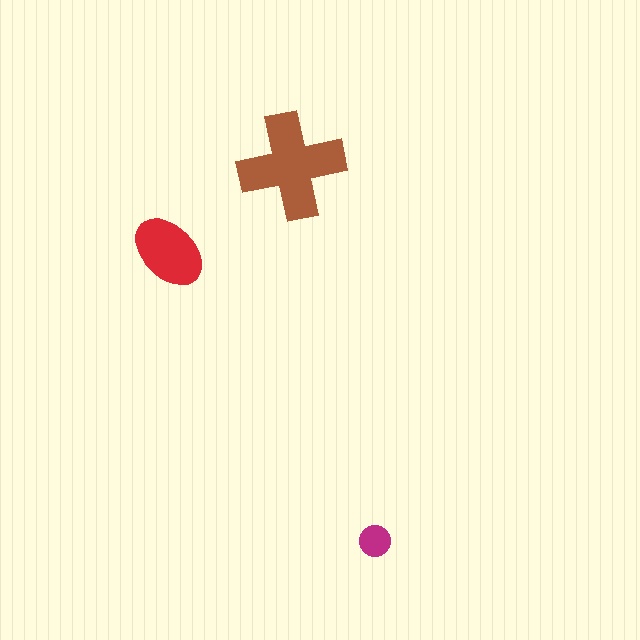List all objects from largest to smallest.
The brown cross, the red ellipse, the magenta circle.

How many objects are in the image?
There are 3 objects in the image.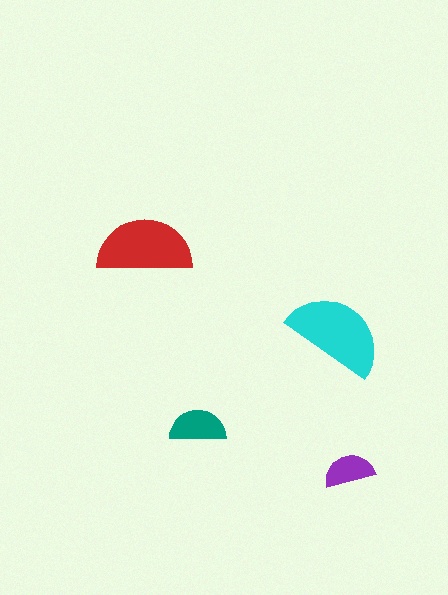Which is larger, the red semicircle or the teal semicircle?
The red one.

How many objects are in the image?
There are 4 objects in the image.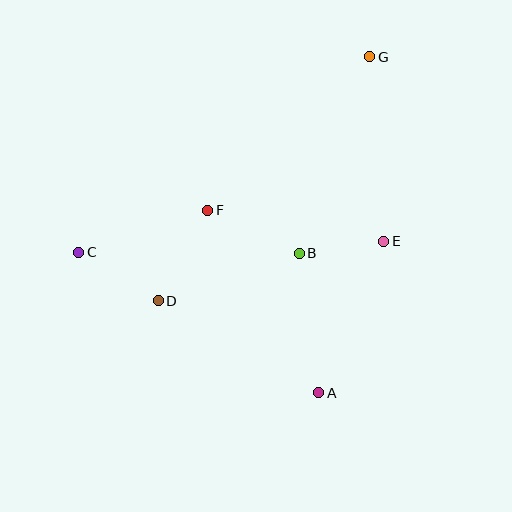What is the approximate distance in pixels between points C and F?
The distance between C and F is approximately 136 pixels.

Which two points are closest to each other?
Points B and E are closest to each other.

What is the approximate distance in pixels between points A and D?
The distance between A and D is approximately 185 pixels.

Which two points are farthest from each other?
Points C and G are farthest from each other.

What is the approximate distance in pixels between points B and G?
The distance between B and G is approximately 209 pixels.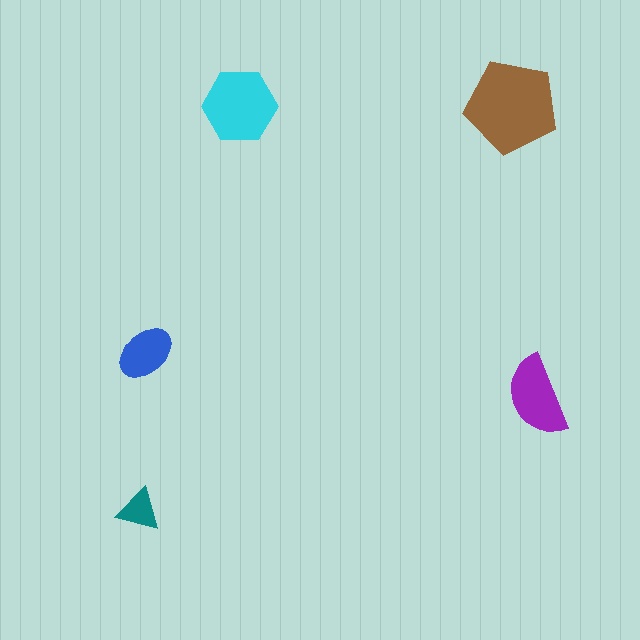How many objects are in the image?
There are 5 objects in the image.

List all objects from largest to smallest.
The brown pentagon, the cyan hexagon, the purple semicircle, the blue ellipse, the teal triangle.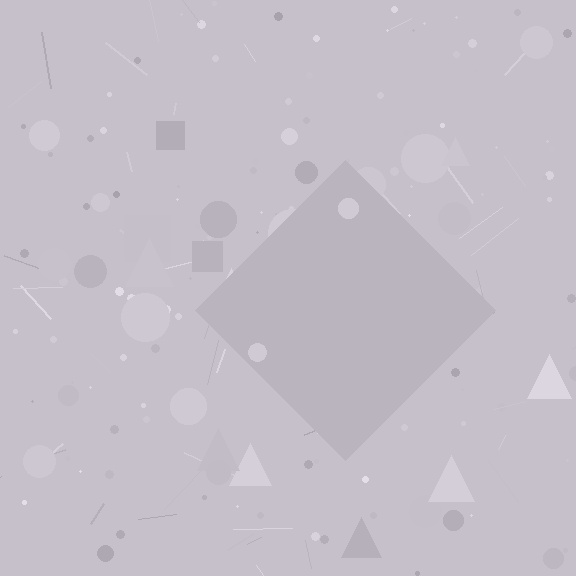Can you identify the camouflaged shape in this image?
The camouflaged shape is a diamond.